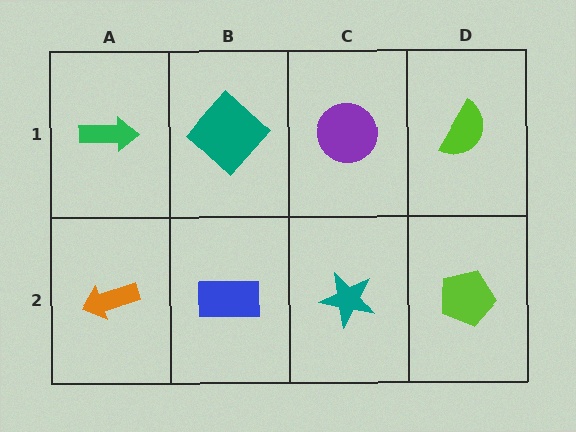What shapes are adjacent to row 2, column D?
A lime semicircle (row 1, column D), a teal star (row 2, column C).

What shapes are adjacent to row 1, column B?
A blue rectangle (row 2, column B), a green arrow (row 1, column A), a purple circle (row 1, column C).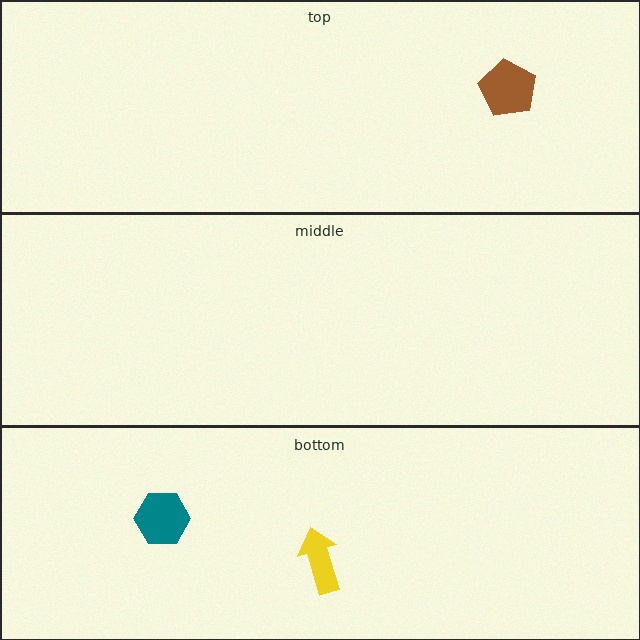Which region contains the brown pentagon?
The top region.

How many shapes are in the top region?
1.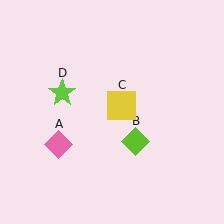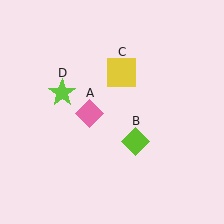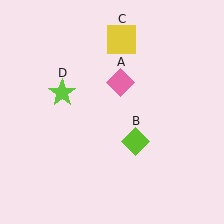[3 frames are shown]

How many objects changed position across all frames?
2 objects changed position: pink diamond (object A), yellow square (object C).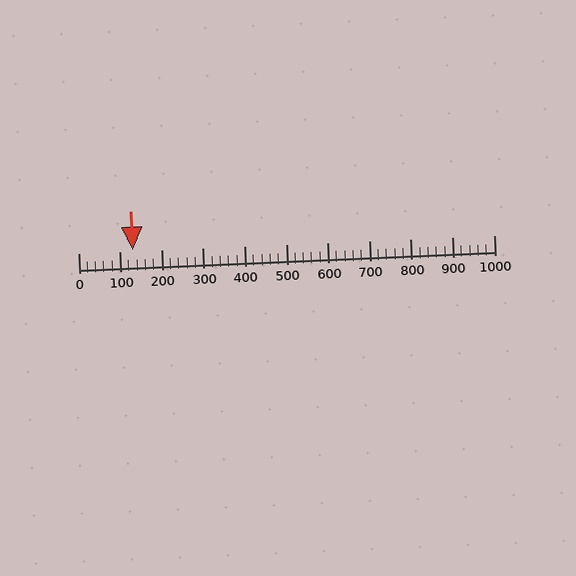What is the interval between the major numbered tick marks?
The major tick marks are spaced 100 units apart.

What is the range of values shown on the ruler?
The ruler shows values from 0 to 1000.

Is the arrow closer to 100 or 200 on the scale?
The arrow is closer to 100.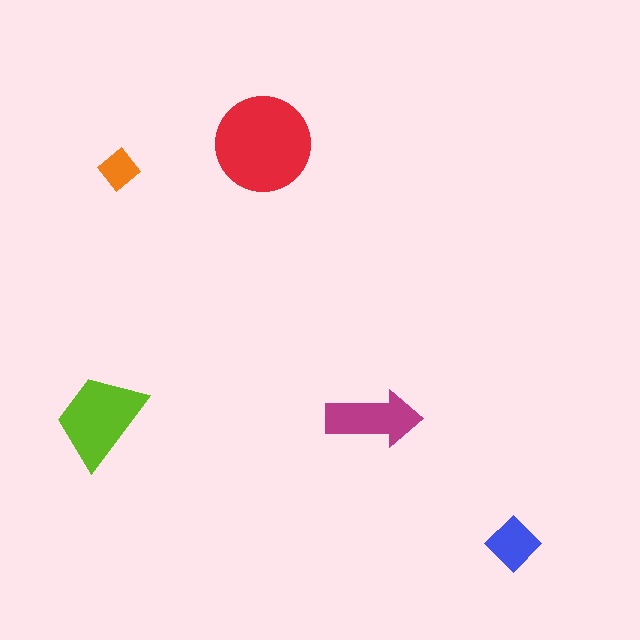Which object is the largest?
The red circle.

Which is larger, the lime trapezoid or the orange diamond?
The lime trapezoid.